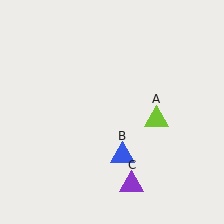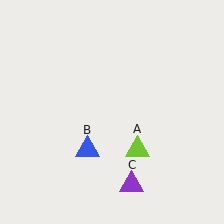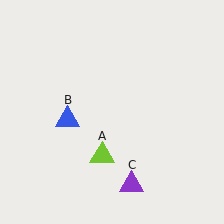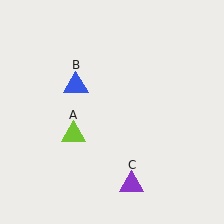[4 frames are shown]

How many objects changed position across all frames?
2 objects changed position: lime triangle (object A), blue triangle (object B).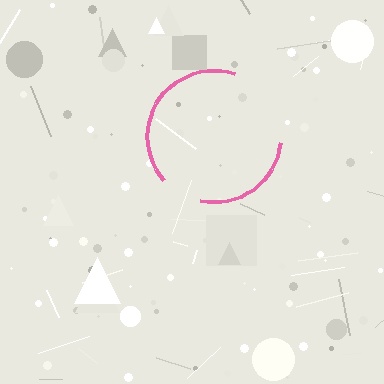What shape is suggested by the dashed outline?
The dashed outline suggests a circle.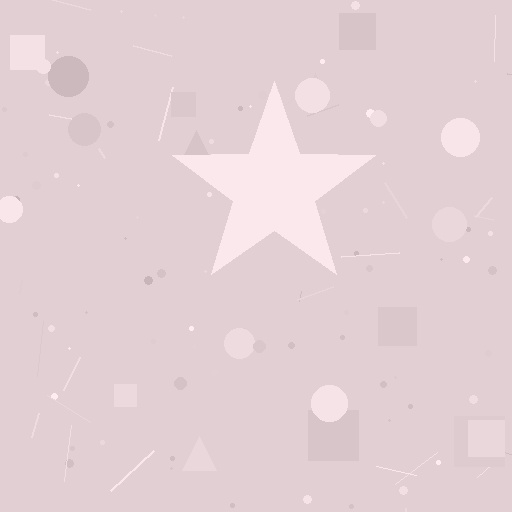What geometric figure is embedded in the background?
A star is embedded in the background.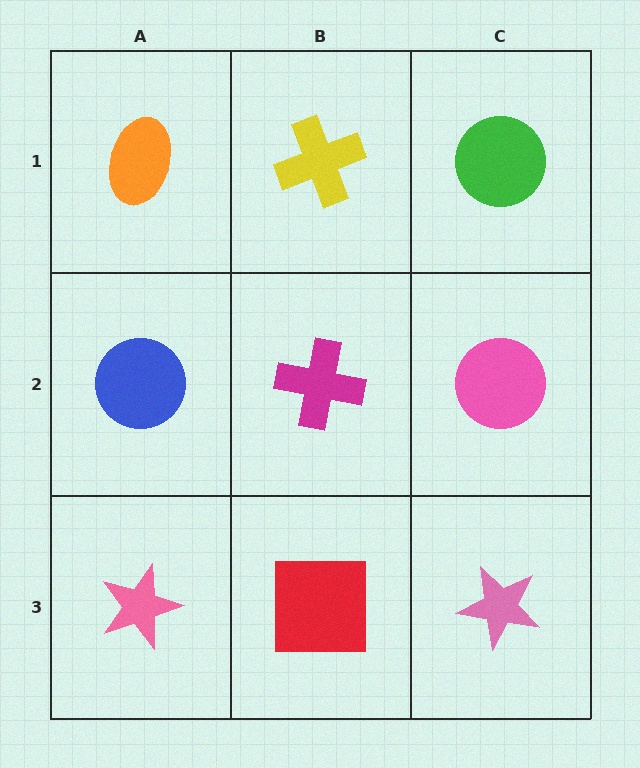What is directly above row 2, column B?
A yellow cross.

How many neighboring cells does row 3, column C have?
2.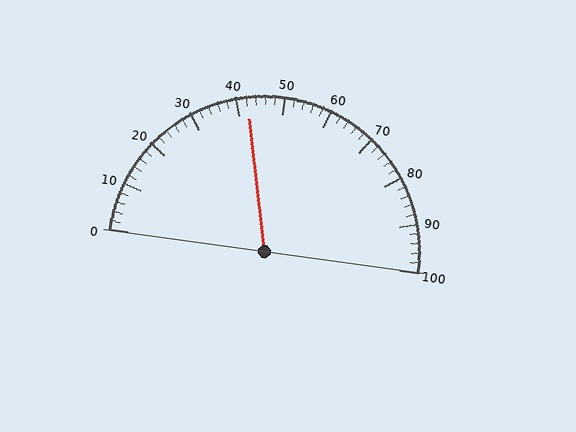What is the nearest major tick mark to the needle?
The nearest major tick mark is 40.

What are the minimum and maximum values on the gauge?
The gauge ranges from 0 to 100.